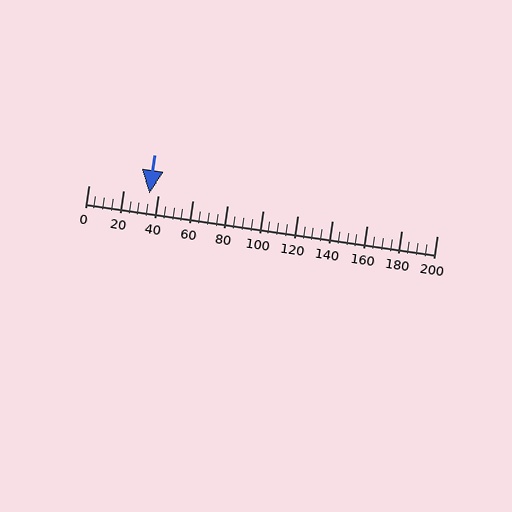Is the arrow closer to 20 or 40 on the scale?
The arrow is closer to 40.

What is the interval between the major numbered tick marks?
The major tick marks are spaced 20 units apart.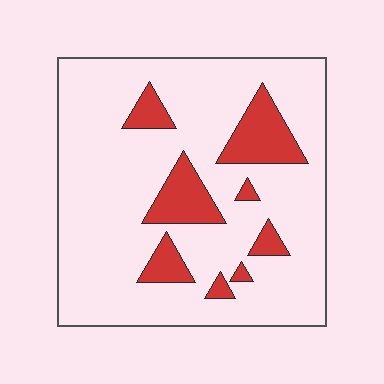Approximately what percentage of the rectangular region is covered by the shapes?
Approximately 15%.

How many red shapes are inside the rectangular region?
8.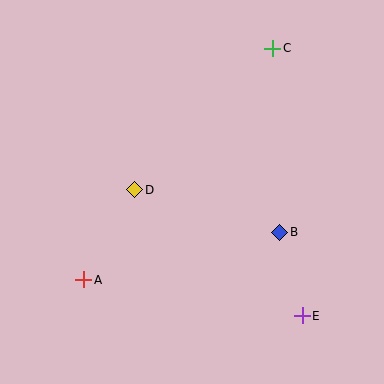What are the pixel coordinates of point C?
Point C is at (273, 48).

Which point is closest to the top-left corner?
Point D is closest to the top-left corner.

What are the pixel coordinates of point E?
Point E is at (302, 316).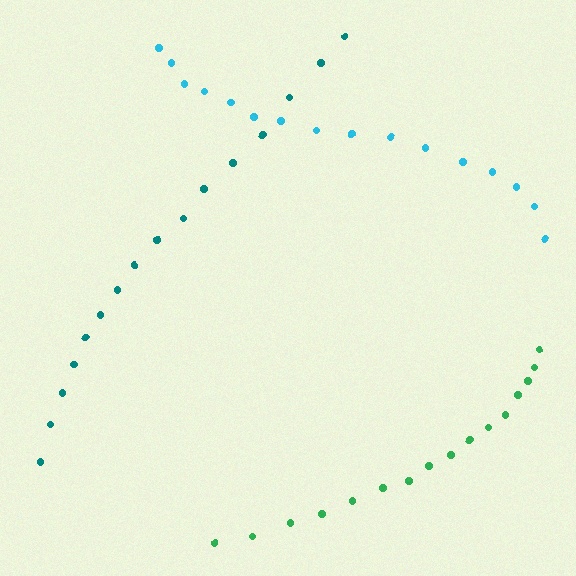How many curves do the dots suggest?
There are 3 distinct paths.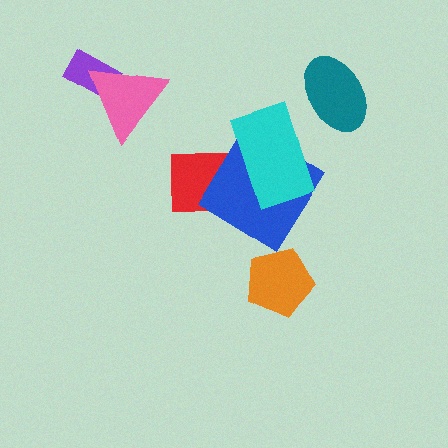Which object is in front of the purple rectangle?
The pink triangle is in front of the purple rectangle.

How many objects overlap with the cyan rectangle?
1 object overlaps with the cyan rectangle.